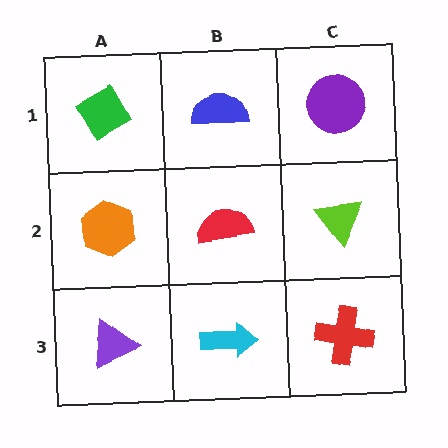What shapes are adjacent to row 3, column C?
A lime triangle (row 2, column C), a cyan arrow (row 3, column B).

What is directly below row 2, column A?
A purple triangle.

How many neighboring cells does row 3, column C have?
2.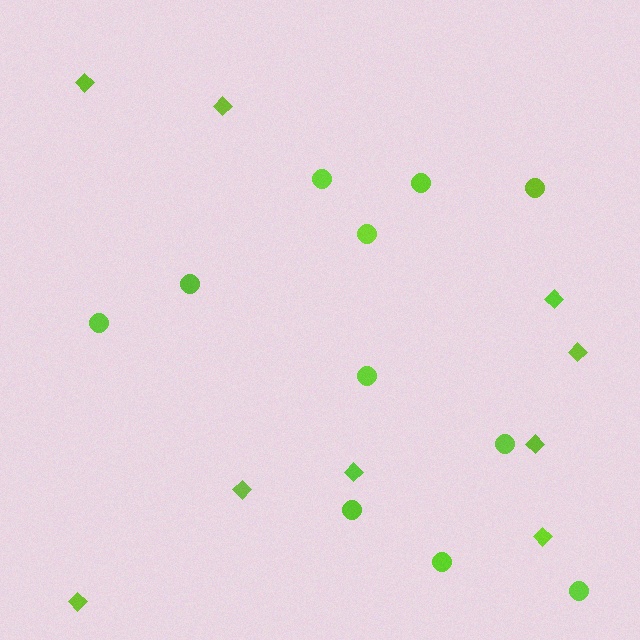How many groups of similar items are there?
There are 2 groups: one group of circles (11) and one group of diamonds (9).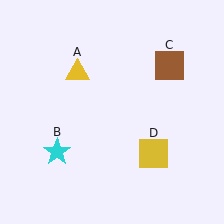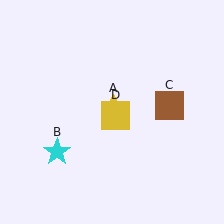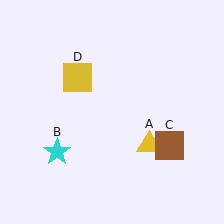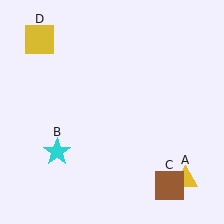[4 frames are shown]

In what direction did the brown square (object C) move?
The brown square (object C) moved down.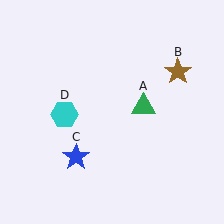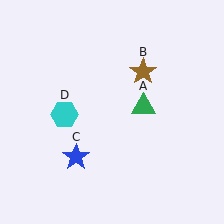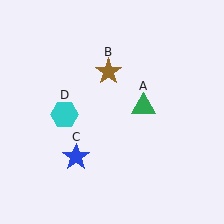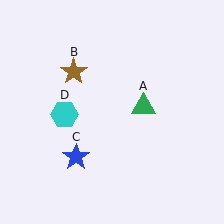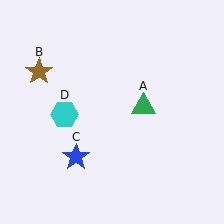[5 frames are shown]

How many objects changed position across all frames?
1 object changed position: brown star (object B).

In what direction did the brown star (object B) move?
The brown star (object B) moved left.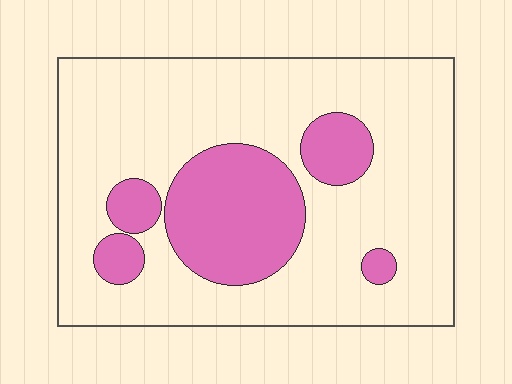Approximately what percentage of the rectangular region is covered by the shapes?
Approximately 25%.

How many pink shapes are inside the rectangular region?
5.